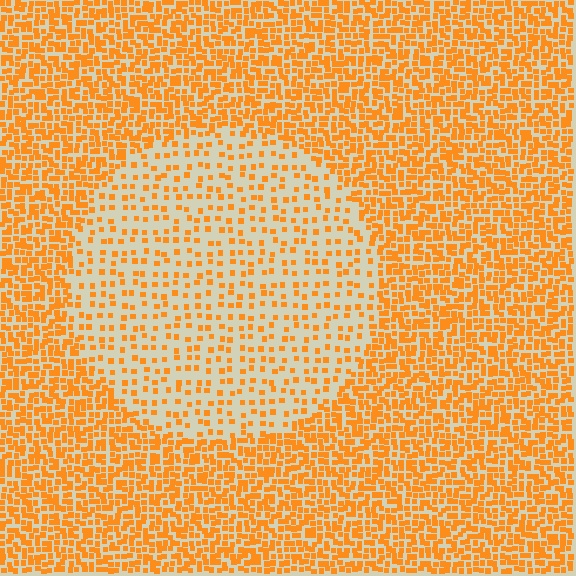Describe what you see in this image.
The image contains small orange elements arranged at two different densities. A circle-shaped region is visible where the elements are less densely packed than the surrounding area.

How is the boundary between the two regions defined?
The boundary is defined by a change in element density (approximately 2.5x ratio). All elements are the same color, size, and shape.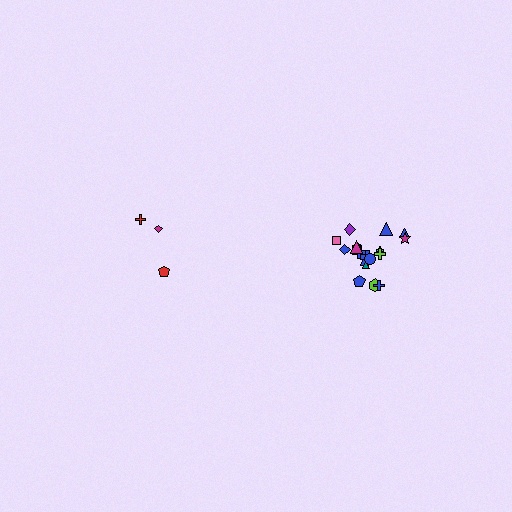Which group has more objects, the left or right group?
The right group.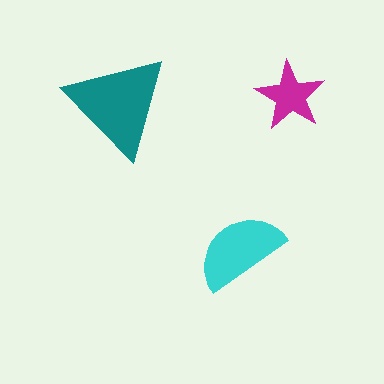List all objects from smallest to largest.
The magenta star, the cyan semicircle, the teal triangle.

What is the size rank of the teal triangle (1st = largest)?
1st.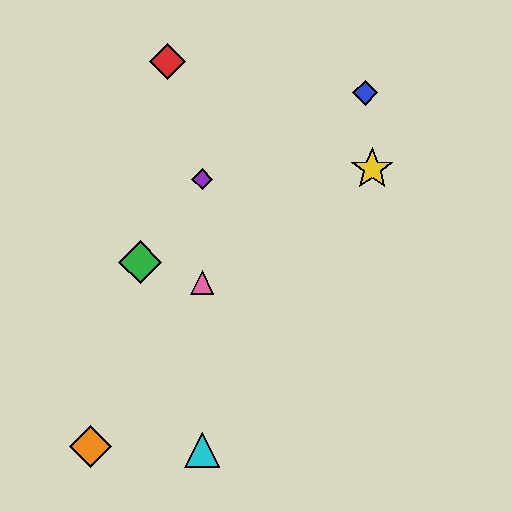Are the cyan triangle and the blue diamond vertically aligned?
No, the cyan triangle is at x≈202 and the blue diamond is at x≈365.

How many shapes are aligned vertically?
3 shapes (the purple diamond, the cyan triangle, the pink triangle) are aligned vertically.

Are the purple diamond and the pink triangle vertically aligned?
Yes, both are at x≈202.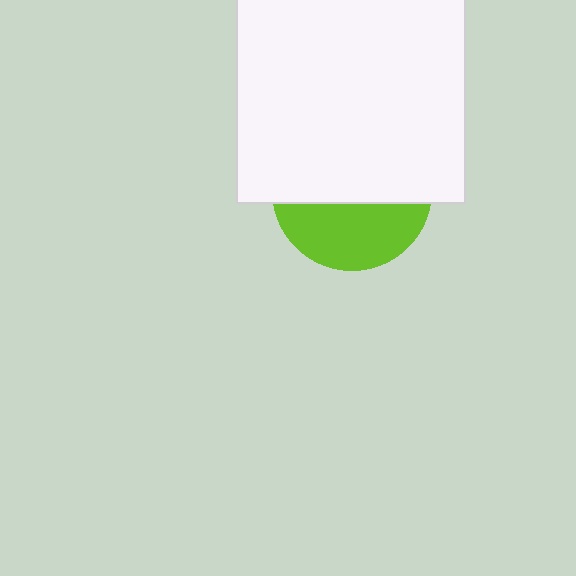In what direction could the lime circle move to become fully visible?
The lime circle could move down. That would shift it out from behind the white rectangle entirely.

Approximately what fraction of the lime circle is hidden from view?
Roughly 60% of the lime circle is hidden behind the white rectangle.